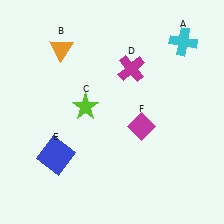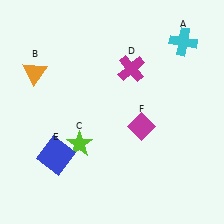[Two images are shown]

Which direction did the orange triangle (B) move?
The orange triangle (B) moved left.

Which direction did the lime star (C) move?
The lime star (C) moved down.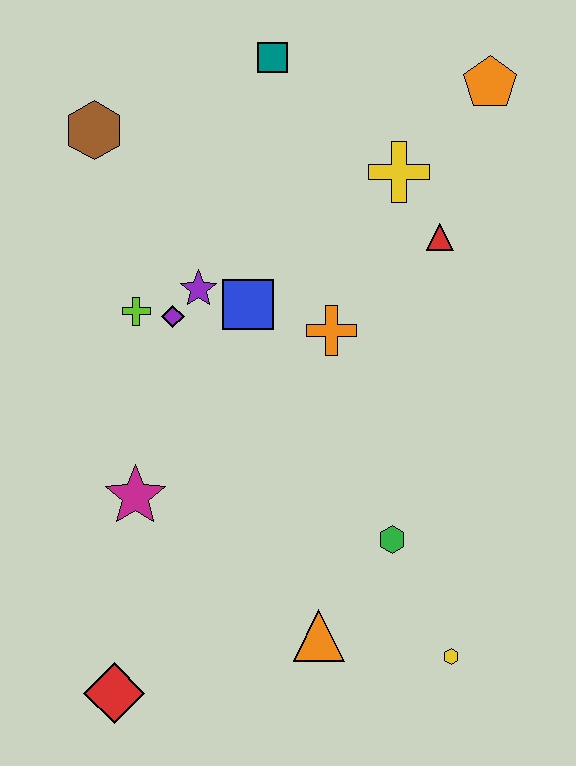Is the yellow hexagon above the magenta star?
No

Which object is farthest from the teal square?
The red diamond is farthest from the teal square.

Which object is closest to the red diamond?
The magenta star is closest to the red diamond.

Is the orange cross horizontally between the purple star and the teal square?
No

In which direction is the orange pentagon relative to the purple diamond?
The orange pentagon is to the right of the purple diamond.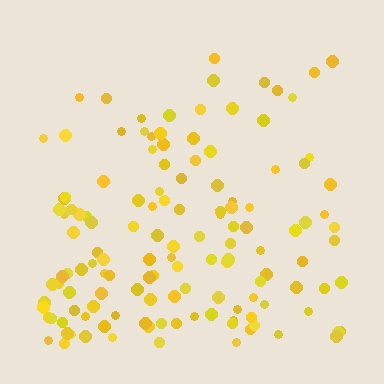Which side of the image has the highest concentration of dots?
The bottom.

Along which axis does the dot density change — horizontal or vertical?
Vertical.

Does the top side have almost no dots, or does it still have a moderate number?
Still a moderate number, just noticeably fewer than the bottom.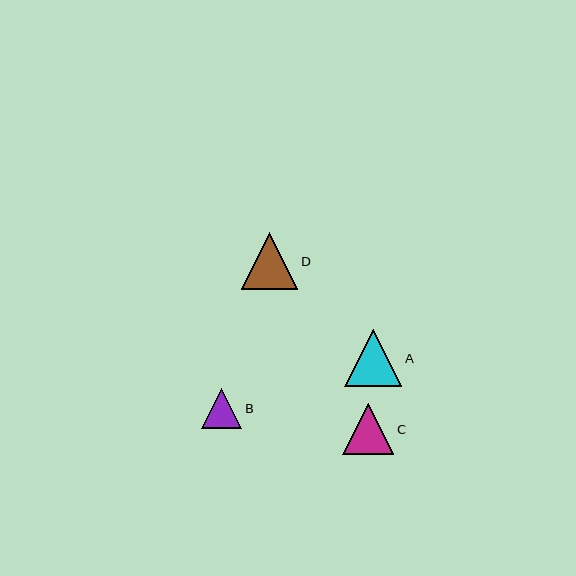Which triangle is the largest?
Triangle A is the largest with a size of approximately 57 pixels.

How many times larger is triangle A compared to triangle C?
Triangle A is approximately 1.1 times the size of triangle C.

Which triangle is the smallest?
Triangle B is the smallest with a size of approximately 40 pixels.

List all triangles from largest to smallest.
From largest to smallest: A, D, C, B.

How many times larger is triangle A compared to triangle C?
Triangle A is approximately 1.1 times the size of triangle C.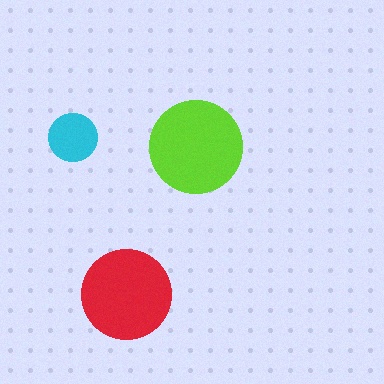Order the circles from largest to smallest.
the lime one, the red one, the cyan one.